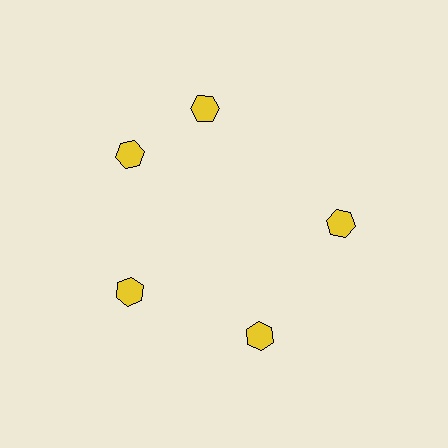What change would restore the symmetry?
The symmetry would be restored by rotating it back into even spacing with its neighbors so that all 5 hexagons sit at equal angles and equal distance from the center.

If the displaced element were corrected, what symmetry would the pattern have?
It would have 5-fold rotational symmetry — the pattern would map onto itself every 72 degrees.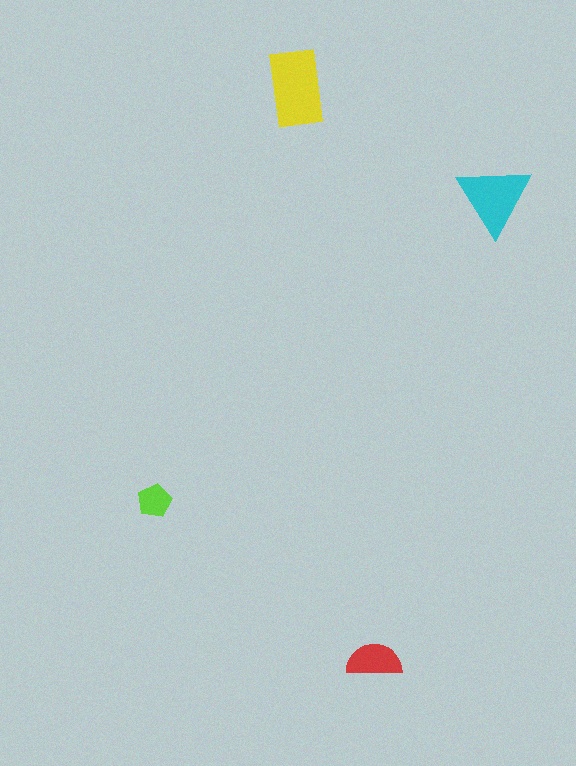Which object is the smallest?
The lime pentagon.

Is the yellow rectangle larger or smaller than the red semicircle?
Larger.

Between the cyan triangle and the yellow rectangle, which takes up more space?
The yellow rectangle.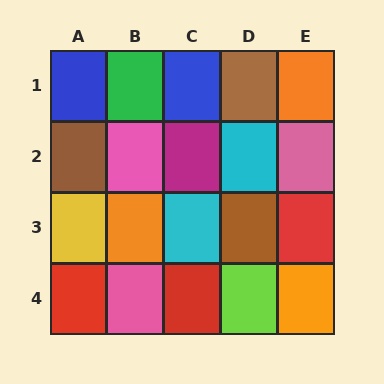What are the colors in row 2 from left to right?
Brown, pink, magenta, cyan, pink.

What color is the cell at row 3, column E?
Red.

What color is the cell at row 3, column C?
Cyan.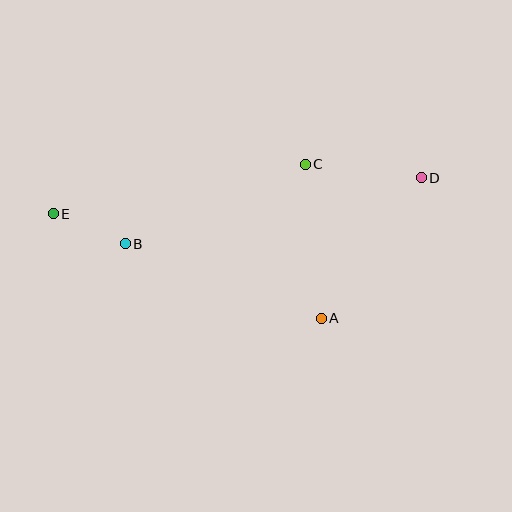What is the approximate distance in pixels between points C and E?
The distance between C and E is approximately 257 pixels.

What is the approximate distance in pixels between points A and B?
The distance between A and B is approximately 210 pixels.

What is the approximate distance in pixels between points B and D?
The distance between B and D is approximately 303 pixels.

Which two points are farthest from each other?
Points D and E are farthest from each other.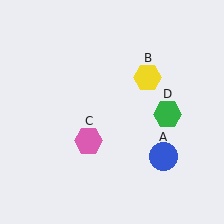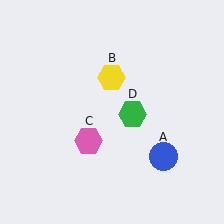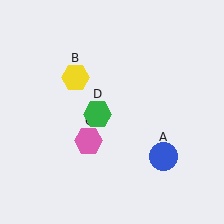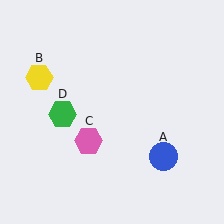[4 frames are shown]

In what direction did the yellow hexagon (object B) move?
The yellow hexagon (object B) moved left.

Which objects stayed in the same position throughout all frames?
Blue circle (object A) and pink hexagon (object C) remained stationary.